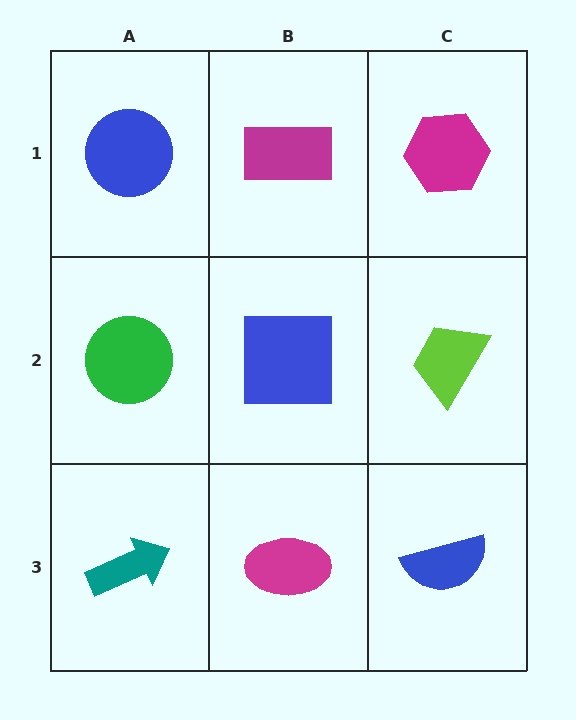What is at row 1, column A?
A blue circle.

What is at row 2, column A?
A green circle.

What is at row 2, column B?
A blue square.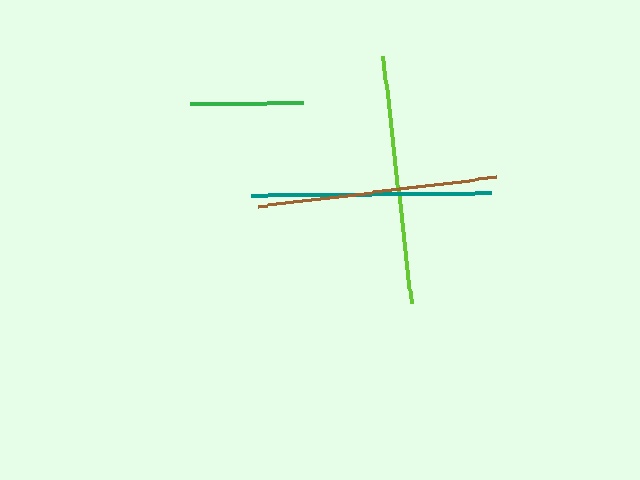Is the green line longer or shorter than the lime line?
The lime line is longer than the green line.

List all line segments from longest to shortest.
From longest to shortest: lime, brown, teal, green.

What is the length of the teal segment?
The teal segment is approximately 240 pixels long.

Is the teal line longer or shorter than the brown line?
The brown line is longer than the teal line.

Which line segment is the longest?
The lime line is the longest at approximately 249 pixels.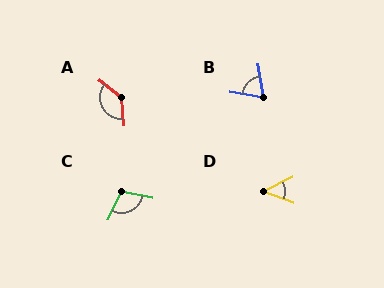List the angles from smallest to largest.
D (47°), B (71°), C (102°), A (132°).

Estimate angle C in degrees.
Approximately 102 degrees.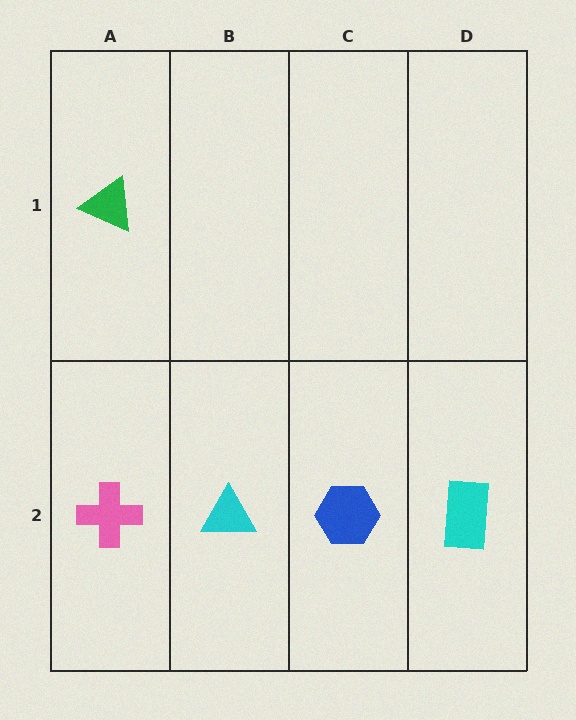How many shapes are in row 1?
1 shape.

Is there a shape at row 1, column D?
No, that cell is empty.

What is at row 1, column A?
A green triangle.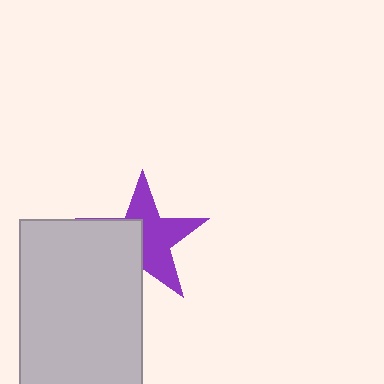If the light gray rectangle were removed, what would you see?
You would see the complete purple star.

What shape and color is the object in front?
The object in front is a light gray rectangle.